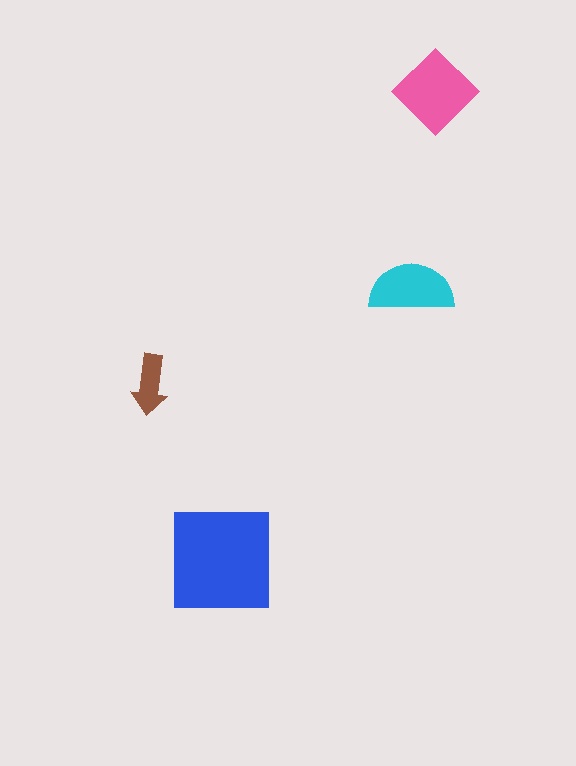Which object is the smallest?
The brown arrow.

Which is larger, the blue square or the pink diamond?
The blue square.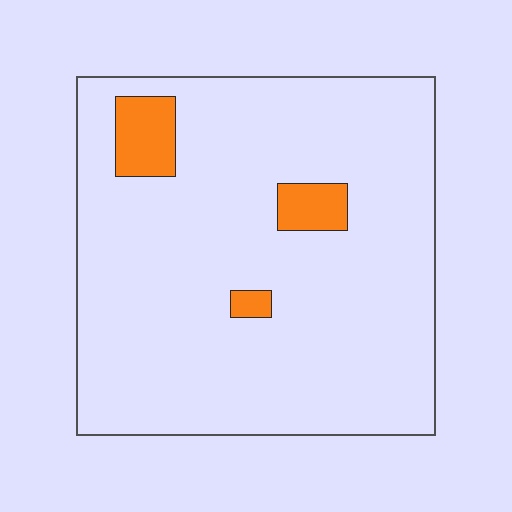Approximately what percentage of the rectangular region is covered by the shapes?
Approximately 5%.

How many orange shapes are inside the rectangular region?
3.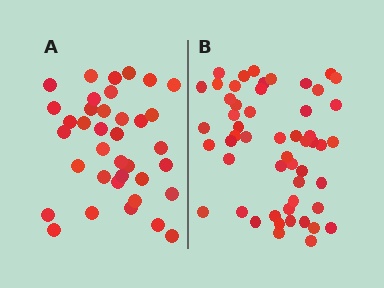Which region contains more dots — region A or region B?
Region B (the right region) has more dots.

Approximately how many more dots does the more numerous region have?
Region B has approximately 15 more dots than region A.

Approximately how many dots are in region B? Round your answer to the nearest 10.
About 50 dots. (The exact count is 53, which rounds to 50.)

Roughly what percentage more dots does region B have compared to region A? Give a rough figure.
About 45% more.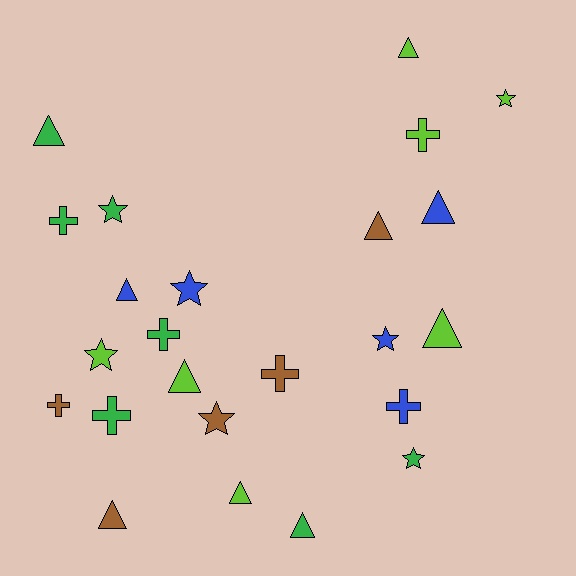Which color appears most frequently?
Lime, with 7 objects.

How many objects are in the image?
There are 24 objects.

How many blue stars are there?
There are 2 blue stars.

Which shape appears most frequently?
Triangle, with 10 objects.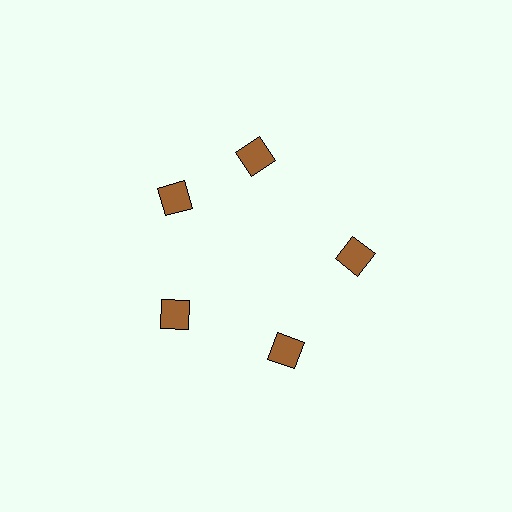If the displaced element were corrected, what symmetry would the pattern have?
It would have 5-fold rotational symmetry — the pattern would map onto itself every 72 degrees.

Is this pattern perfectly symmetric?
No. The 5 brown squares are arranged in a ring, but one element near the 1 o'clock position is rotated out of alignment along the ring, breaking the 5-fold rotational symmetry.